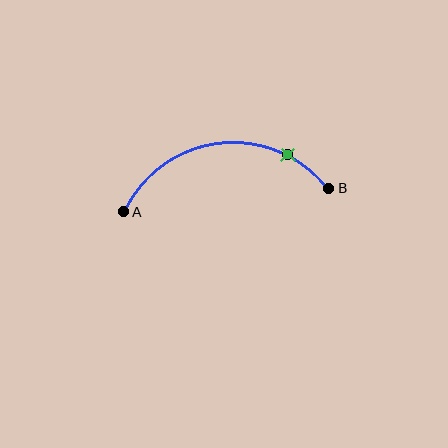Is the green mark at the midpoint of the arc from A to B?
No. The green mark lies on the arc but is closer to endpoint B. The arc midpoint would be at the point on the curve equidistant along the arc from both A and B.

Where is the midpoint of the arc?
The arc midpoint is the point on the curve farthest from the straight line joining A and B. It sits above that line.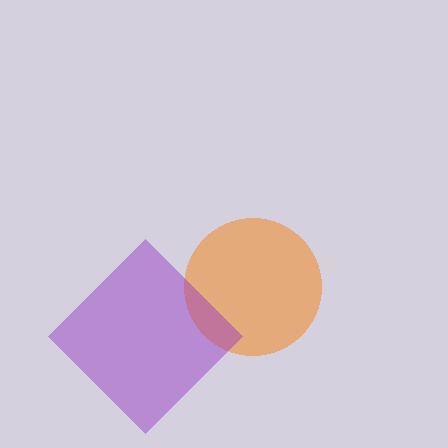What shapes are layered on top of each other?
The layered shapes are: an orange circle, a purple diamond.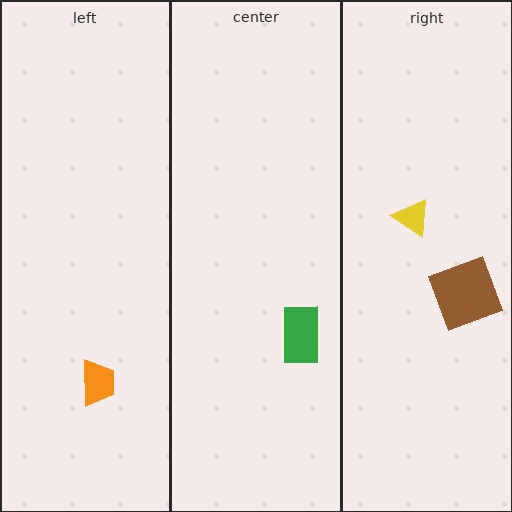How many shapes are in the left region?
1.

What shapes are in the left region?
The orange trapezoid.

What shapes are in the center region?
The green rectangle.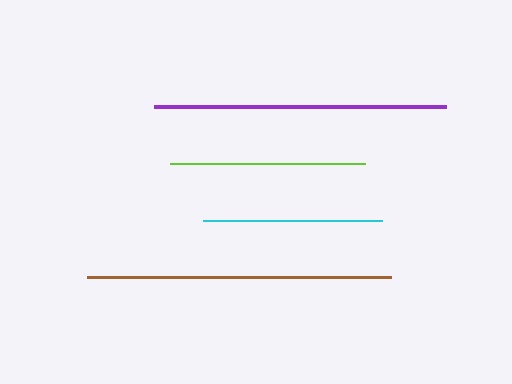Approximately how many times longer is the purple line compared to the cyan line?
The purple line is approximately 1.6 times the length of the cyan line.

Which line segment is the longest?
The brown line is the longest at approximately 304 pixels.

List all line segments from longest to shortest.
From longest to shortest: brown, purple, lime, cyan.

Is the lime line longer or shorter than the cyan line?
The lime line is longer than the cyan line.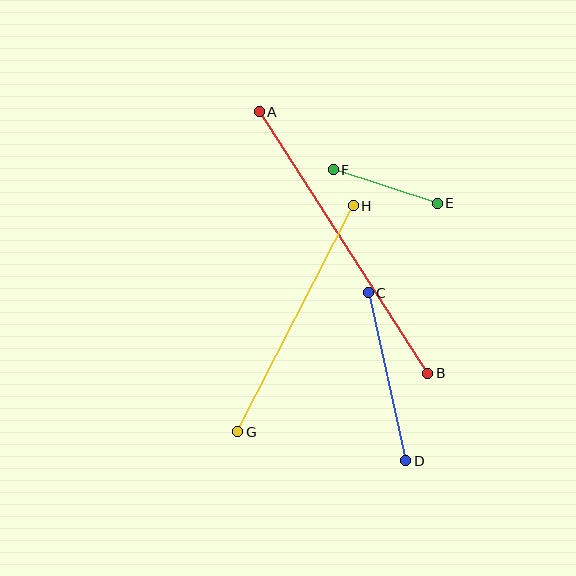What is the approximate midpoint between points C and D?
The midpoint is at approximately (387, 377) pixels.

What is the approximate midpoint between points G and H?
The midpoint is at approximately (295, 319) pixels.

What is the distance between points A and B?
The distance is approximately 311 pixels.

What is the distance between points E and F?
The distance is approximately 109 pixels.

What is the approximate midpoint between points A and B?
The midpoint is at approximately (343, 242) pixels.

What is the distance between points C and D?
The distance is approximately 172 pixels.